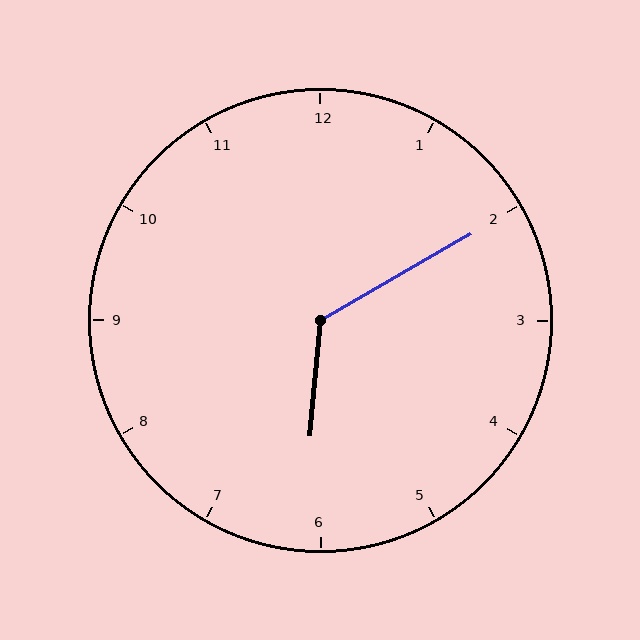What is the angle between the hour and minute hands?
Approximately 125 degrees.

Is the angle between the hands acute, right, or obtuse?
It is obtuse.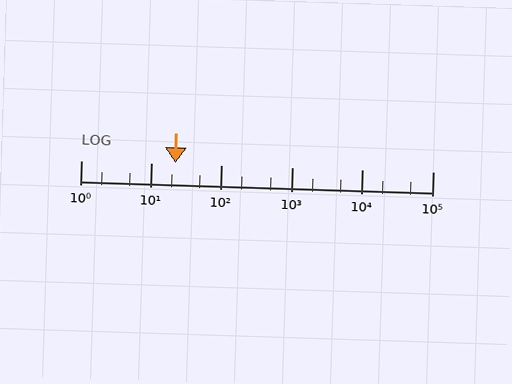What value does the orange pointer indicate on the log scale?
The pointer indicates approximately 22.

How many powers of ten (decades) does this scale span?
The scale spans 5 decades, from 1 to 100000.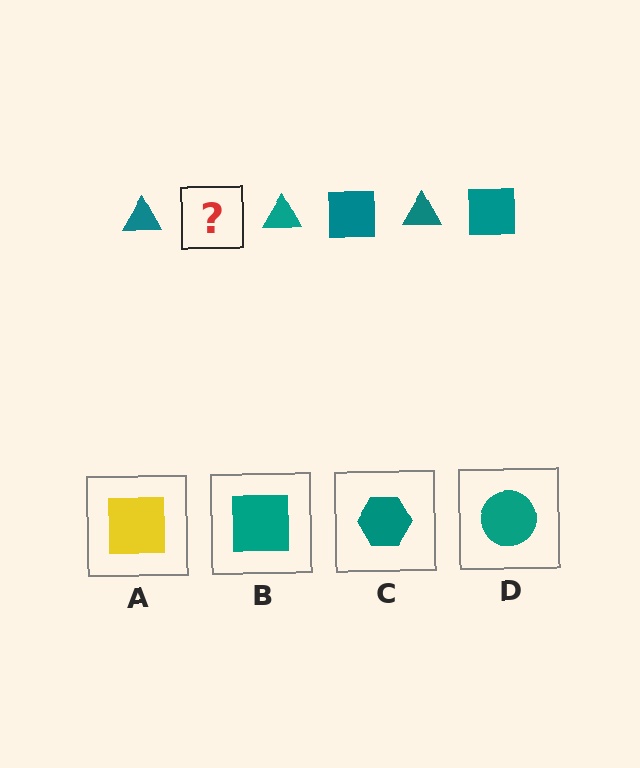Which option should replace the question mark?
Option B.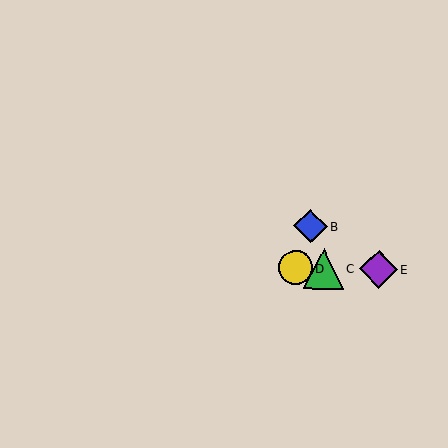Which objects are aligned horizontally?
Objects A, C, D, E are aligned horizontally.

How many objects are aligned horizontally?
4 objects (A, C, D, E) are aligned horizontally.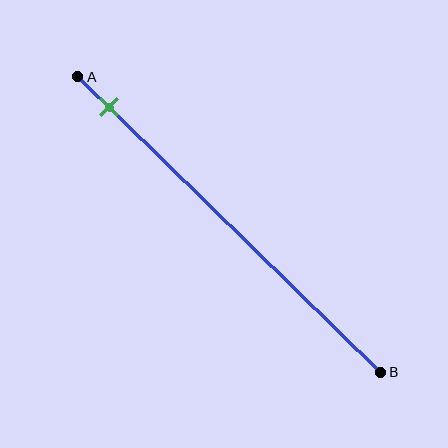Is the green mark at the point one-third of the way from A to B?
No, the mark is at about 10% from A, not at the 33% one-third point.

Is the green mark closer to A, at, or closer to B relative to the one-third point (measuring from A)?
The green mark is closer to point A than the one-third point of segment AB.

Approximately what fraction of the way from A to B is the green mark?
The green mark is approximately 10% of the way from A to B.